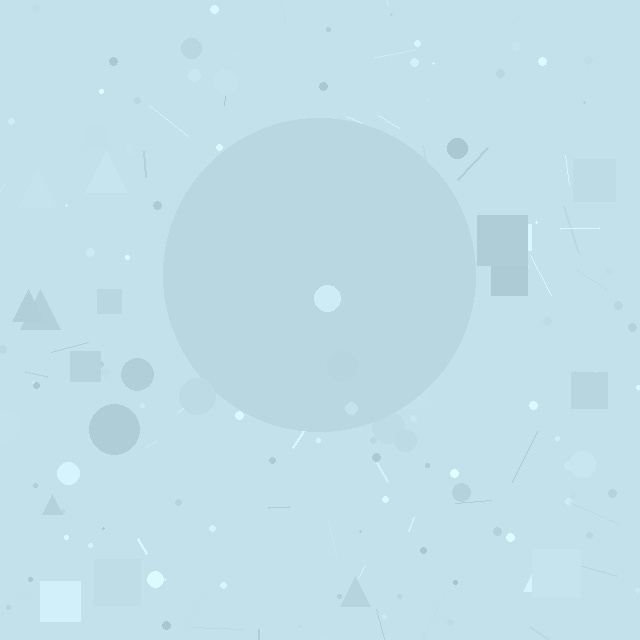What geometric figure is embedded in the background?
A circle is embedded in the background.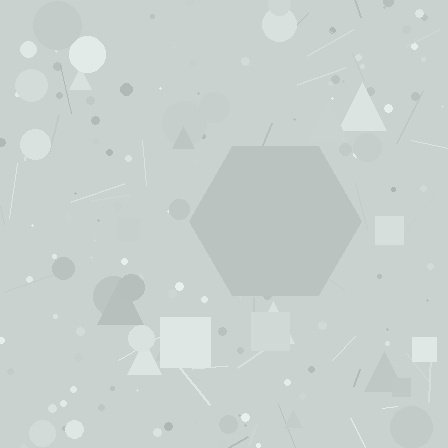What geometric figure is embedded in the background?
A hexagon is embedded in the background.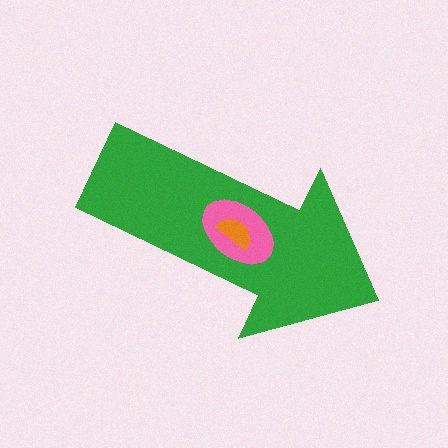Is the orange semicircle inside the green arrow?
Yes.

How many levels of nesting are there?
3.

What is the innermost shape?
The orange semicircle.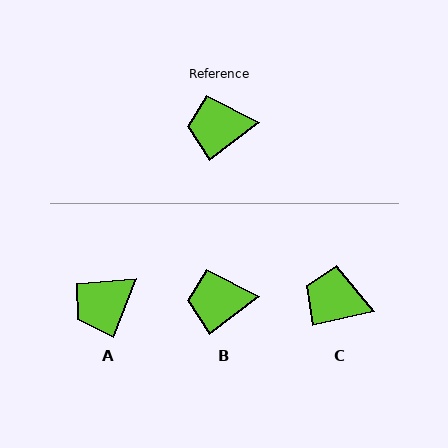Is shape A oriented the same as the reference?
No, it is off by about 32 degrees.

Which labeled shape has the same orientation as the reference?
B.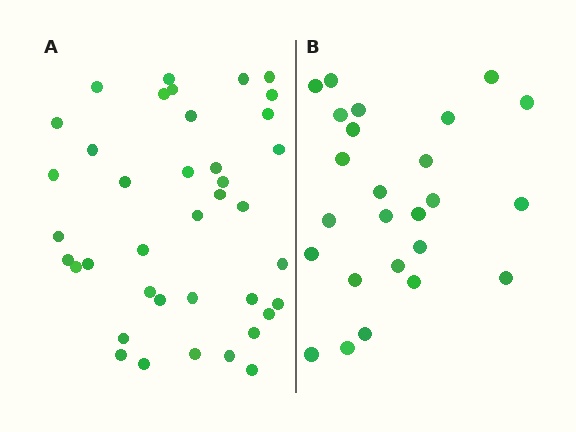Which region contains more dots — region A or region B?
Region A (the left region) has more dots.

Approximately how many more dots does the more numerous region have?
Region A has approximately 15 more dots than region B.